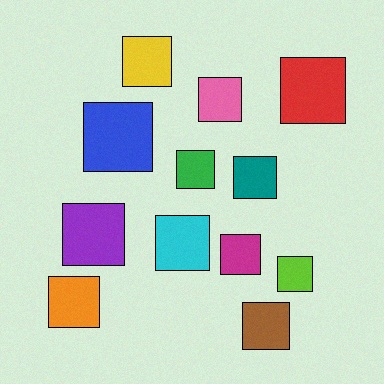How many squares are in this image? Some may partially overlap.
There are 12 squares.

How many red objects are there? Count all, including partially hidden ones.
There is 1 red object.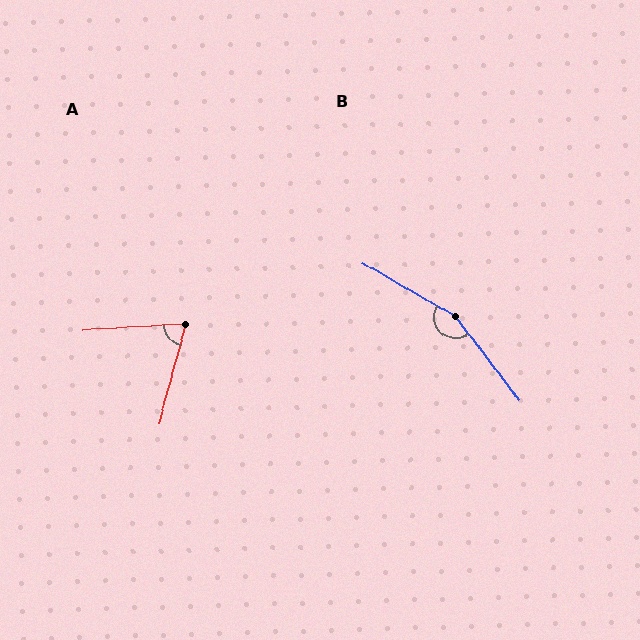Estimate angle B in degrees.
Approximately 157 degrees.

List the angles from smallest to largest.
A (72°), B (157°).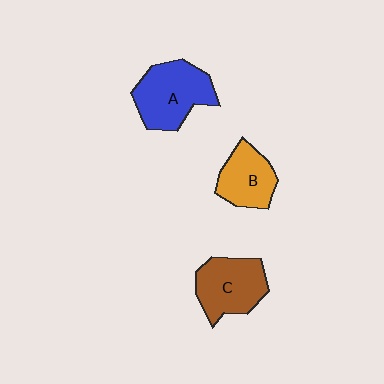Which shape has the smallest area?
Shape B (orange).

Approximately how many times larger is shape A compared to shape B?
Approximately 1.4 times.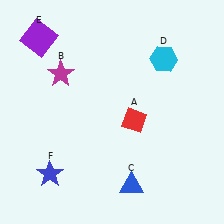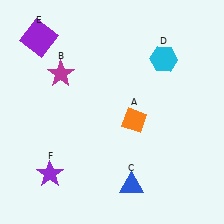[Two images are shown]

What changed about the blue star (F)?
In Image 1, F is blue. In Image 2, it changed to purple.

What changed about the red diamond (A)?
In Image 1, A is red. In Image 2, it changed to orange.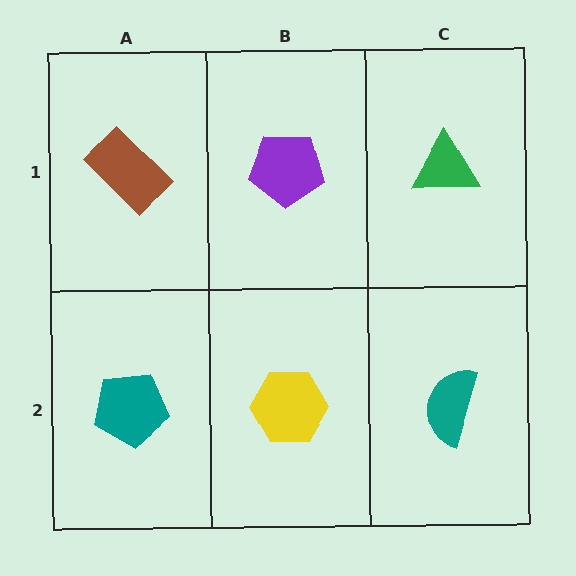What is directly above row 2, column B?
A purple pentagon.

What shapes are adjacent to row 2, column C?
A green triangle (row 1, column C), a yellow hexagon (row 2, column B).